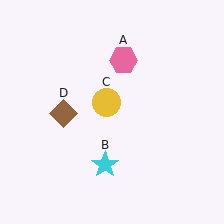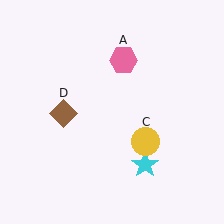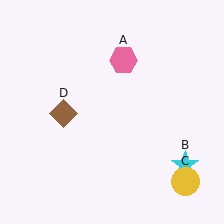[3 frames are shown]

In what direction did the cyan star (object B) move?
The cyan star (object B) moved right.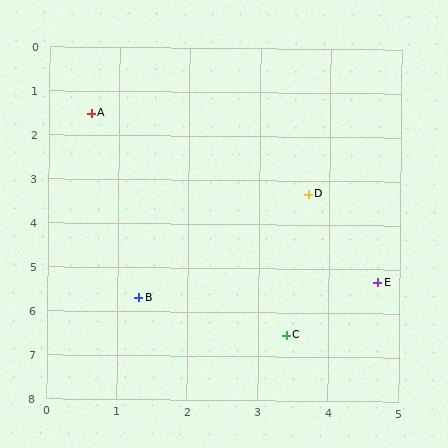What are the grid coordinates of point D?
Point D is at approximately (3.7, 3.3).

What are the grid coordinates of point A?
Point A is at approximately (0.6, 1.5).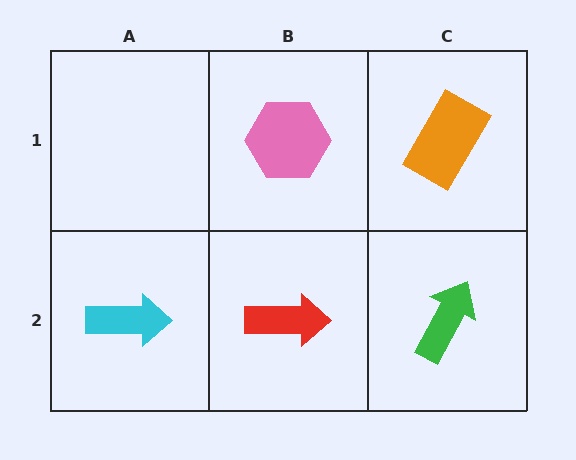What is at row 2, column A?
A cyan arrow.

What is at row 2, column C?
A green arrow.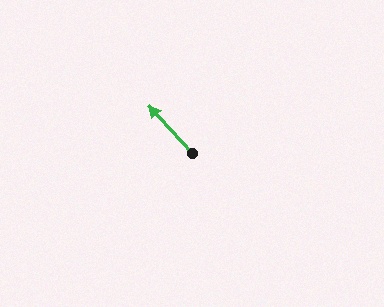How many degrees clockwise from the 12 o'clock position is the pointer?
Approximately 318 degrees.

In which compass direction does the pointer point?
Northwest.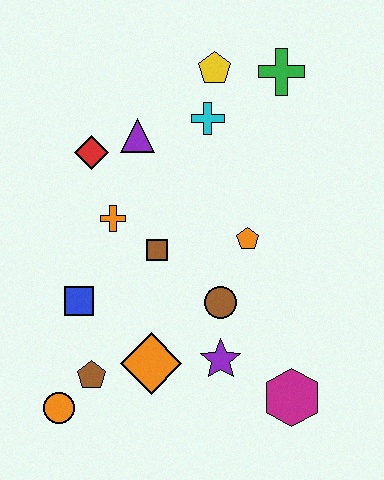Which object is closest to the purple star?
The brown circle is closest to the purple star.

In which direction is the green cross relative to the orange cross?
The green cross is to the right of the orange cross.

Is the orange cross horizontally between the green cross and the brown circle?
No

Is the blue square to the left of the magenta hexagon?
Yes